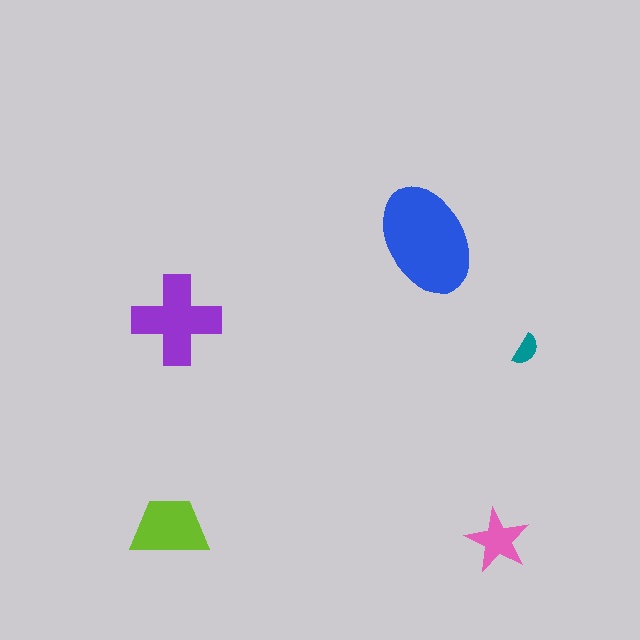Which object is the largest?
The blue ellipse.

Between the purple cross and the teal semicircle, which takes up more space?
The purple cross.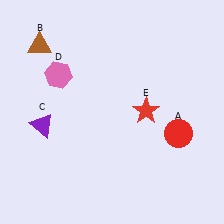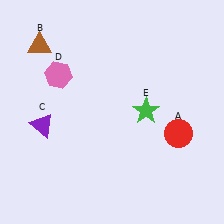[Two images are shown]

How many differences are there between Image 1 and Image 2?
There is 1 difference between the two images.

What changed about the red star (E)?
In Image 1, E is red. In Image 2, it changed to green.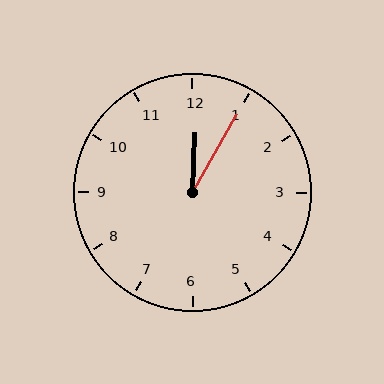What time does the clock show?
12:05.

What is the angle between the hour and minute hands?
Approximately 28 degrees.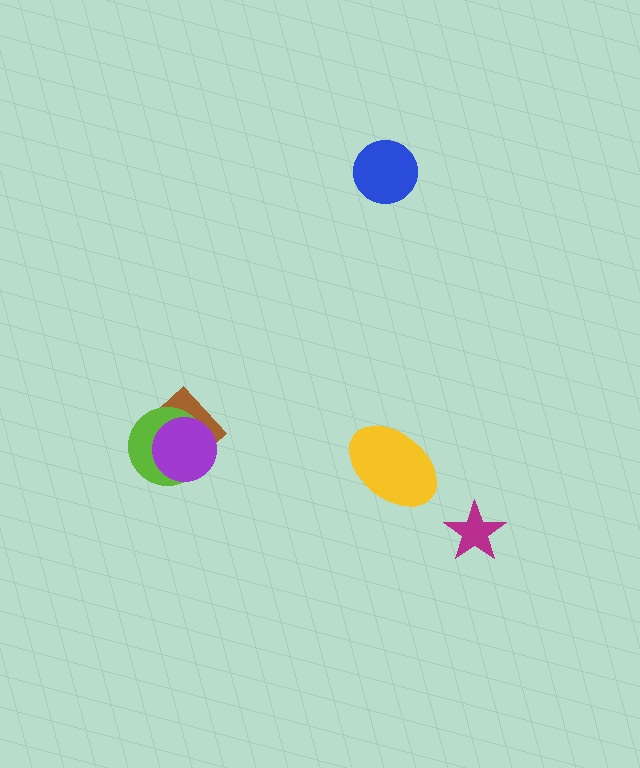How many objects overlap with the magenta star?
0 objects overlap with the magenta star.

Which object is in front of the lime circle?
The purple circle is in front of the lime circle.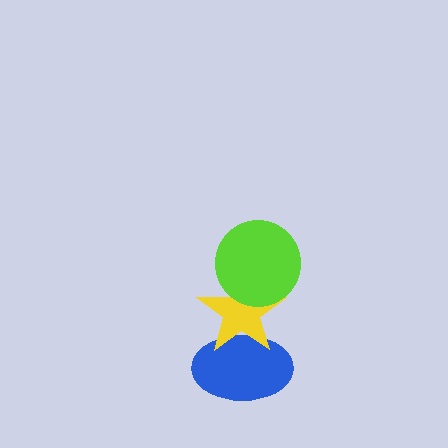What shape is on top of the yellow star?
The lime circle is on top of the yellow star.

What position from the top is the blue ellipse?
The blue ellipse is 3rd from the top.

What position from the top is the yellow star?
The yellow star is 2nd from the top.